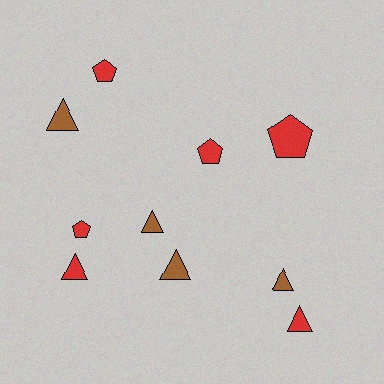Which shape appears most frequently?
Triangle, with 6 objects.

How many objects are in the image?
There are 10 objects.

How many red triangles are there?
There are 2 red triangles.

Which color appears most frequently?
Red, with 6 objects.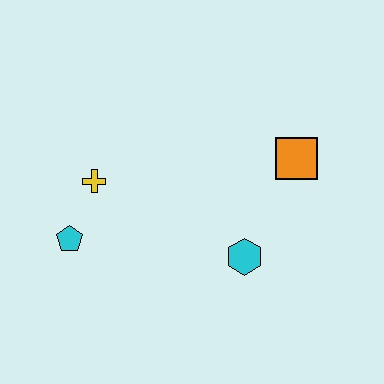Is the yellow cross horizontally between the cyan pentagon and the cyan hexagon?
Yes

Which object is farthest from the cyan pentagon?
The orange square is farthest from the cyan pentagon.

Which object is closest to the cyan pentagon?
The yellow cross is closest to the cyan pentagon.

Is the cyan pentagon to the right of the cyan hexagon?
No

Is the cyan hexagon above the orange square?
No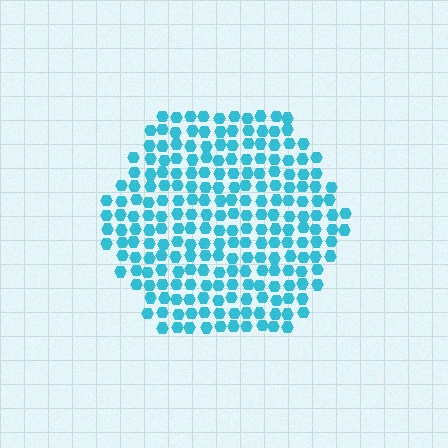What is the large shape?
The large shape is a hexagon.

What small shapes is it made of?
It is made of small hexagons.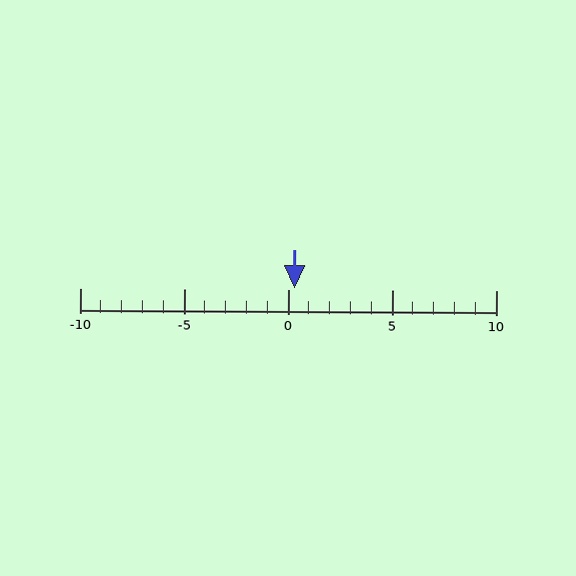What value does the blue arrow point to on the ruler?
The blue arrow points to approximately 0.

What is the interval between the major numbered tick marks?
The major tick marks are spaced 5 units apart.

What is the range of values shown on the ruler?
The ruler shows values from -10 to 10.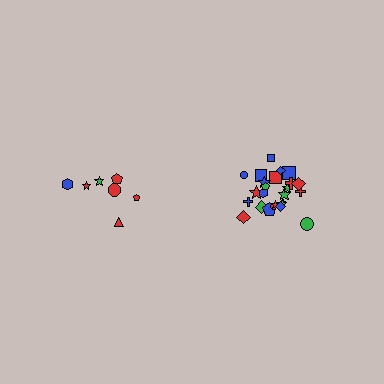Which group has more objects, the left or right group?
The right group.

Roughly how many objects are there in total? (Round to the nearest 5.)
Roughly 30 objects in total.